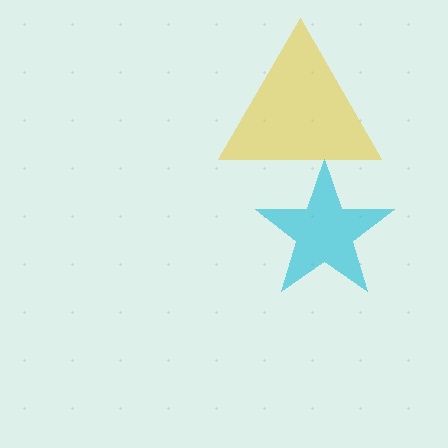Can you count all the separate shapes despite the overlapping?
Yes, there are 2 separate shapes.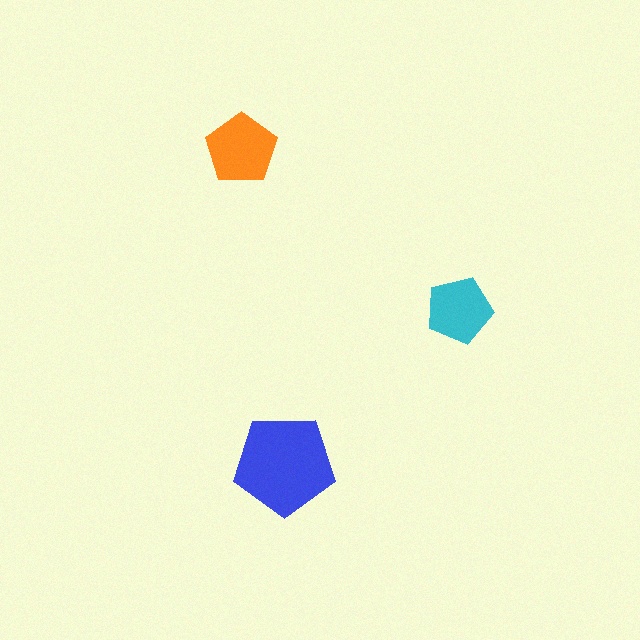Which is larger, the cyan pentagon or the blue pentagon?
The blue one.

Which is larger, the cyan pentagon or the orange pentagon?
The orange one.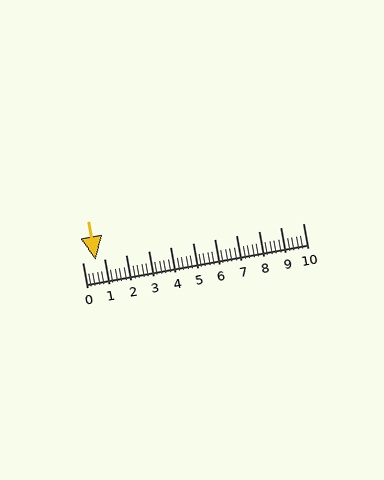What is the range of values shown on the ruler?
The ruler shows values from 0 to 10.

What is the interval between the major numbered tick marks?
The major tick marks are spaced 1 units apart.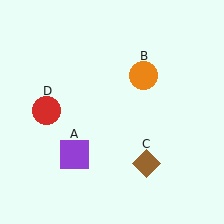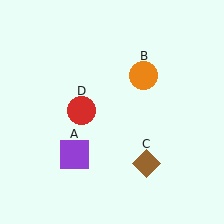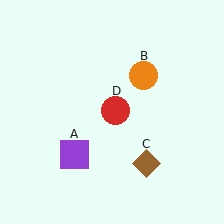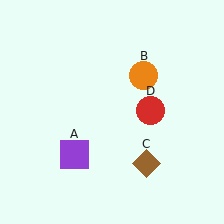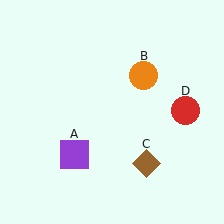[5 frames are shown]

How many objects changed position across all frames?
1 object changed position: red circle (object D).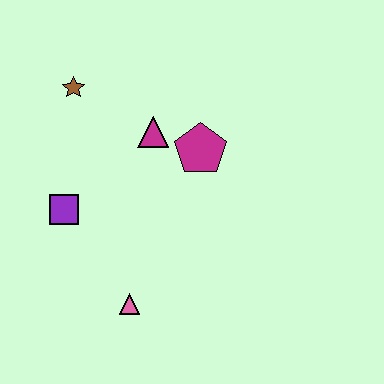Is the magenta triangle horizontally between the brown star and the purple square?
No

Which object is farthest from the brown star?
The pink triangle is farthest from the brown star.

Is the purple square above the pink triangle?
Yes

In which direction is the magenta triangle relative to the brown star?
The magenta triangle is to the right of the brown star.